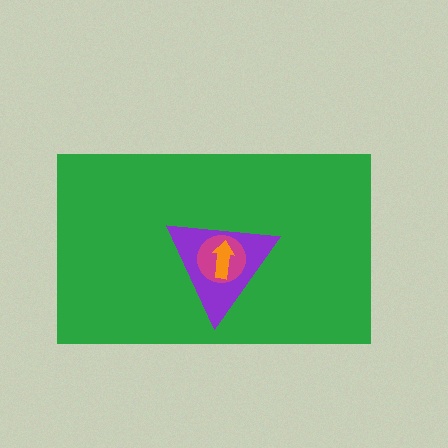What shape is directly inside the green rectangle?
The purple triangle.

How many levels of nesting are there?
4.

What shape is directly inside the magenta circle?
The orange arrow.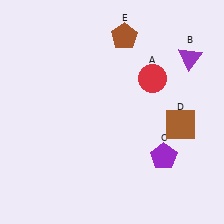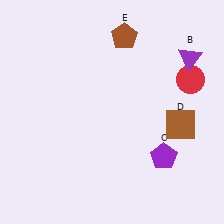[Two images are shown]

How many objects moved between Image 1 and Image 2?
1 object moved between the two images.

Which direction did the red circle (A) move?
The red circle (A) moved right.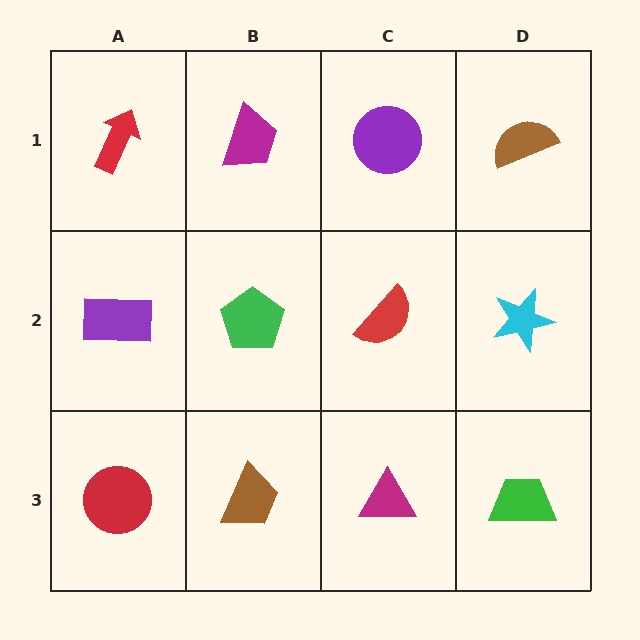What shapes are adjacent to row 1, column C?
A red semicircle (row 2, column C), a magenta trapezoid (row 1, column B), a brown semicircle (row 1, column D).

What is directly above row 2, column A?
A red arrow.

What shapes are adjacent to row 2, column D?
A brown semicircle (row 1, column D), a green trapezoid (row 3, column D), a red semicircle (row 2, column C).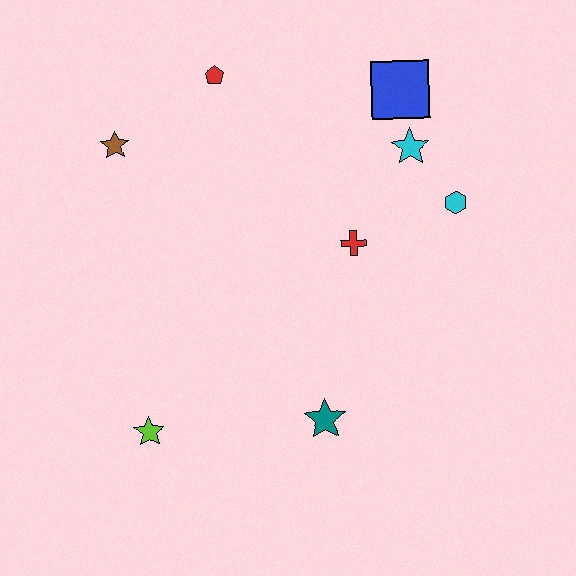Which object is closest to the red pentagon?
The brown star is closest to the red pentagon.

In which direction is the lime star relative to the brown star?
The lime star is below the brown star.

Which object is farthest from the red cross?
The lime star is farthest from the red cross.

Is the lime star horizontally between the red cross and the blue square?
No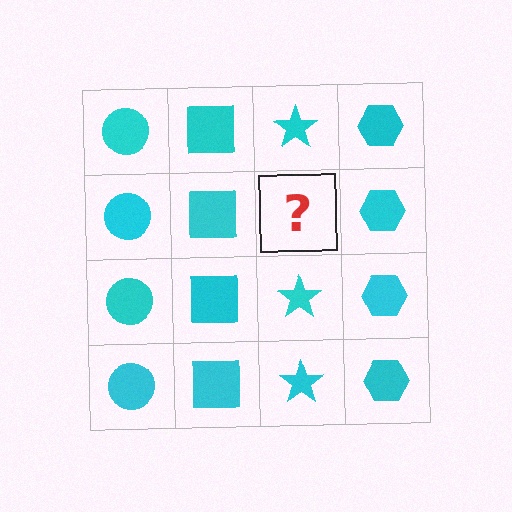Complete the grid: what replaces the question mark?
The question mark should be replaced with a cyan star.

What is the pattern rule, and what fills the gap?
The rule is that each column has a consistent shape. The gap should be filled with a cyan star.